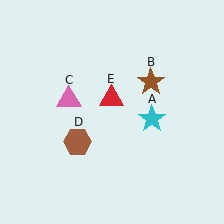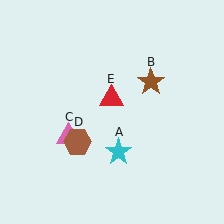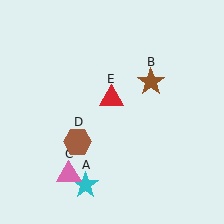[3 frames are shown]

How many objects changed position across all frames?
2 objects changed position: cyan star (object A), pink triangle (object C).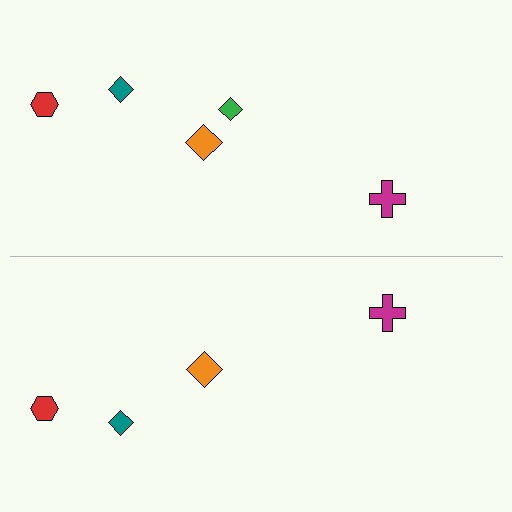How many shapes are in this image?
There are 9 shapes in this image.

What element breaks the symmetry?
A green diamond is missing from the bottom side.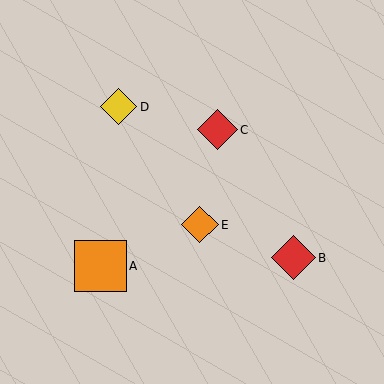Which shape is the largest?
The orange square (labeled A) is the largest.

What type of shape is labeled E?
Shape E is an orange diamond.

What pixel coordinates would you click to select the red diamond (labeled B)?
Click at (293, 258) to select the red diamond B.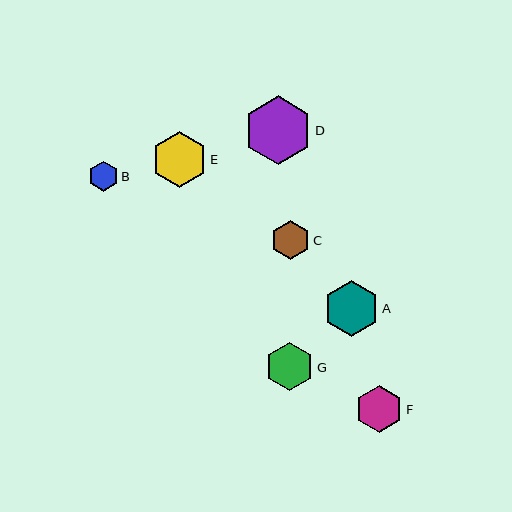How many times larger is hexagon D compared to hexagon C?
Hexagon D is approximately 1.7 times the size of hexagon C.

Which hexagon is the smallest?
Hexagon B is the smallest with a size of approximately 30 pixels.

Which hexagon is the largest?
Hexagon D is the largest with a size of approximately 68 pixels.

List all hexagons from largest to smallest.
From largest to smallest: D, A, E, G, F, C, B.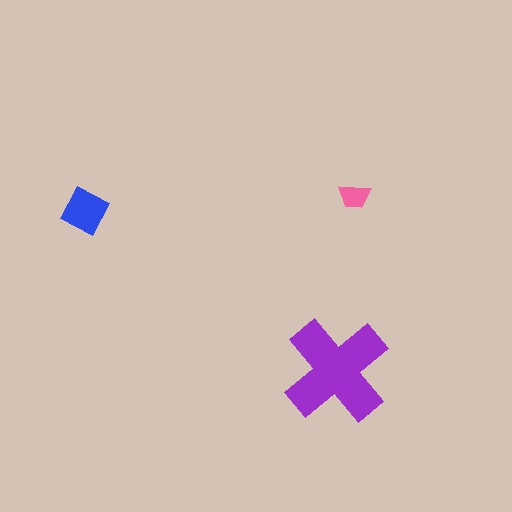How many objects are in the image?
There are 3 objects in the image.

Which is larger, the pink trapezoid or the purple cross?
The purple cross.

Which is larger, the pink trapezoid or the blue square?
The blue square.